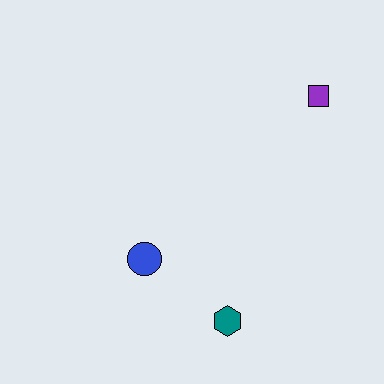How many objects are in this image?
There are 3 objects.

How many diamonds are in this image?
There are no diamonds.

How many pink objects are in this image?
There are no pink objects.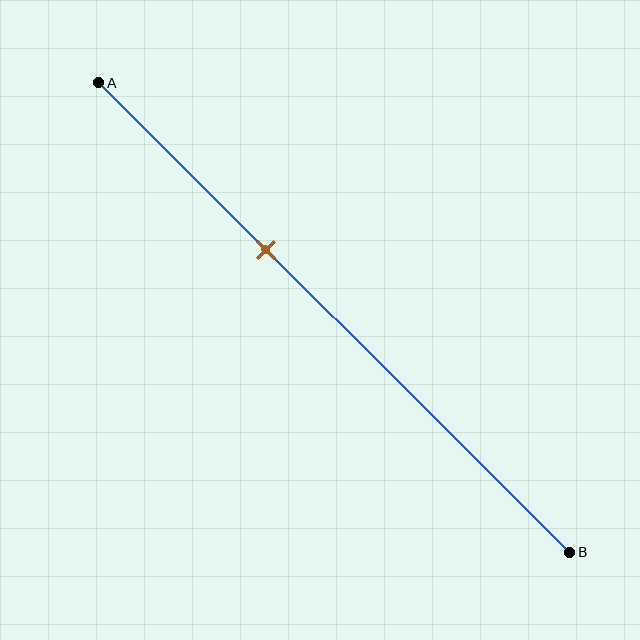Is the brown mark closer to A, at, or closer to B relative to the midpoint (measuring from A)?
The brown mark is closer to point A than the midpoint of segment AB.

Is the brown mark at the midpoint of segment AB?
No, the mark is at about 35% from A, not at the 50% midpoint.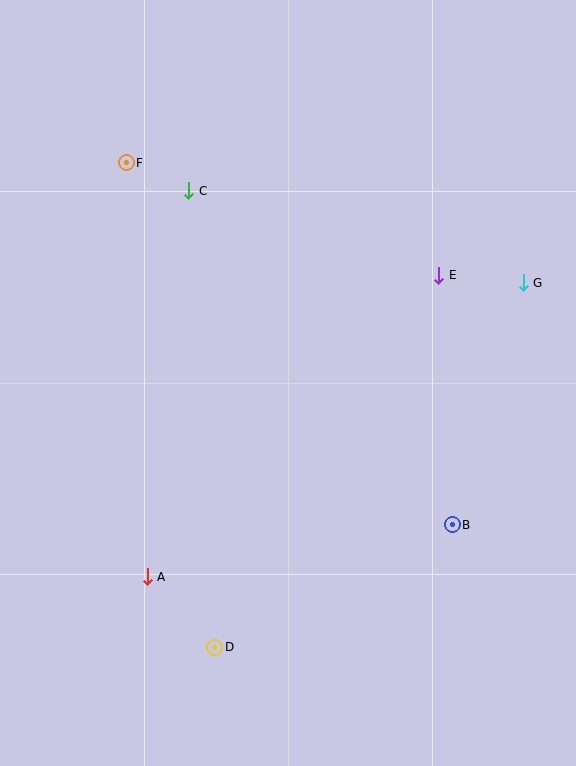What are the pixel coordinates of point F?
Point F is at (126, 163).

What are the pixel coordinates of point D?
Point D is at (215, 647).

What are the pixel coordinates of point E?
Point E is at (439, 275).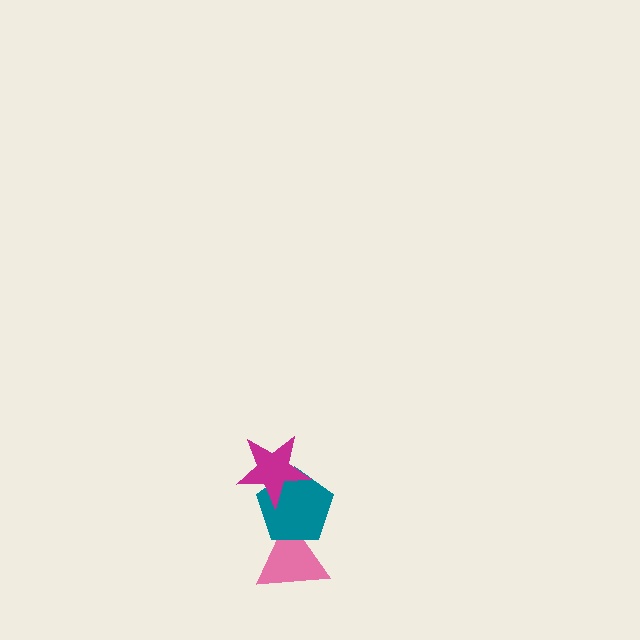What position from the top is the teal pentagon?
The teal pentagon is 2nd from the top.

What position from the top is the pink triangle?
The pink triangle is 3rd from the top.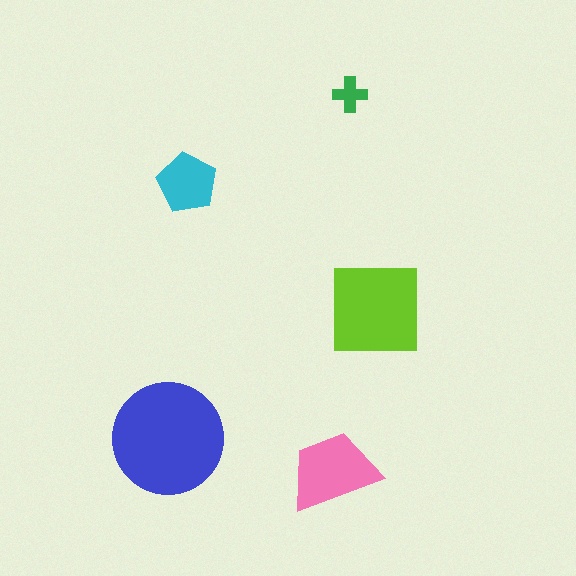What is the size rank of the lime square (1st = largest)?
2nd.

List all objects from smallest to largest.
The green cross, the cyan pentagon, the pink trapezoid, the lime square, the blue circle.